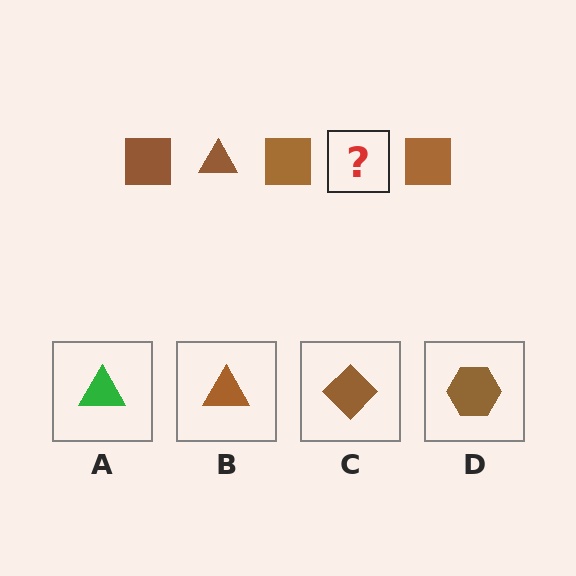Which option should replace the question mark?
Option B.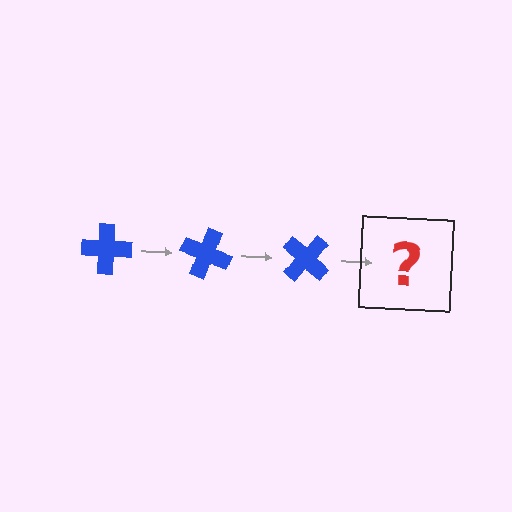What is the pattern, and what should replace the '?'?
The pattern is that the cross rotates 20 degrees each step. The '?' should be a blue cross rotated 60 degrees.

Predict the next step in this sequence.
The next step is a blue cross rotated 60 degrees.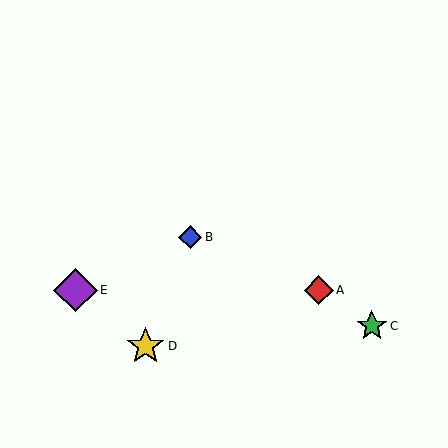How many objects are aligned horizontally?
2 objects (A, E) are aligned horizontally.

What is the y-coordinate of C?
Object C is at y≈326.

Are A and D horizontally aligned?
No, A is at y≈290 and D is at y≈346.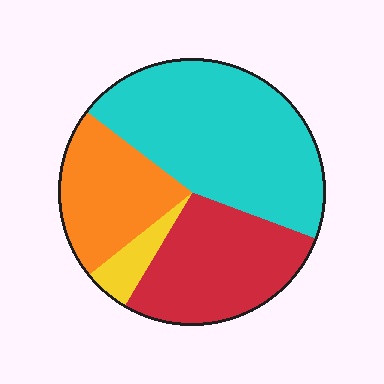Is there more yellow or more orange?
Orange.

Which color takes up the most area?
Cyan, at roughly 45%.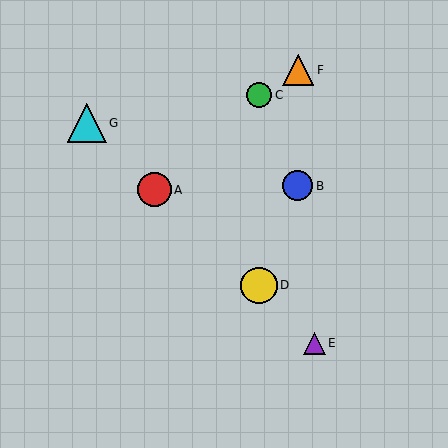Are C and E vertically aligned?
No, C is at x≈259 and E is at x≈314.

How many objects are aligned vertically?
2 objects (C, D) are aligned vertically.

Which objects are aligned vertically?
Objects C, D are aligned vertically.